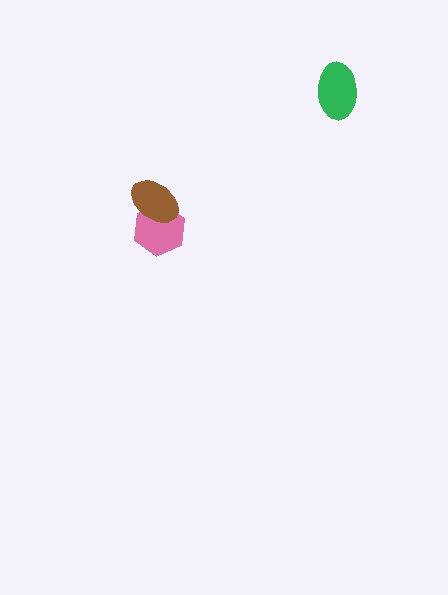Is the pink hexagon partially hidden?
Yes, it is partially covered by another shape.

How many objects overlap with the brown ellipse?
1 object overlaps with the brown ellipse.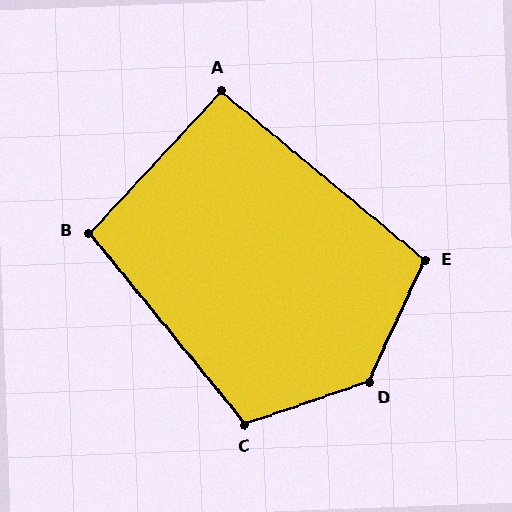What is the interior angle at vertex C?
Approximately 110 degrees (obtuse).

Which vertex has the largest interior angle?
D, at approximately 134 degrees.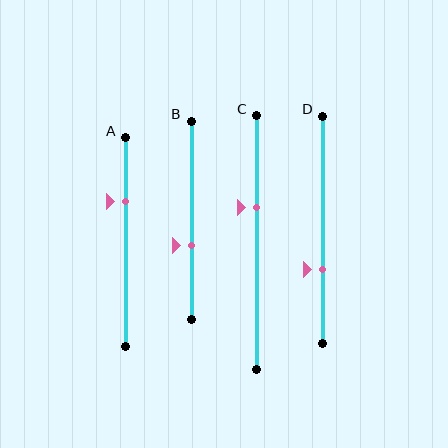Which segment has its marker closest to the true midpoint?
Segment B has its marker closest to the true midpoint.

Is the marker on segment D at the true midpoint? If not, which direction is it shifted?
No, the marker on segment D is shifted downward by about 17% of the segment length.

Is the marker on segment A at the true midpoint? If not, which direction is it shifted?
No, the marker on segment A is shifted upward by about 20% of the segment length.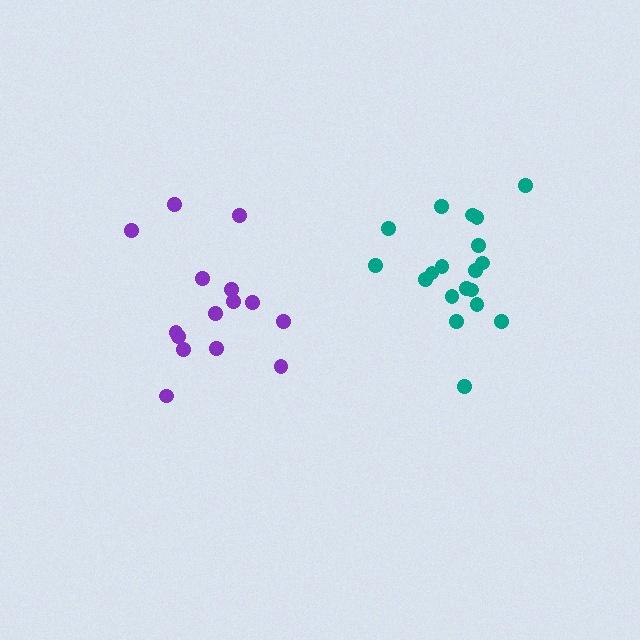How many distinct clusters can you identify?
There are 2 distinct clusters.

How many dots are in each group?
Group 1: 19 dots, Group 2: 15 dots (34 total).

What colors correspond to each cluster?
The clusters are colored: teal, purple.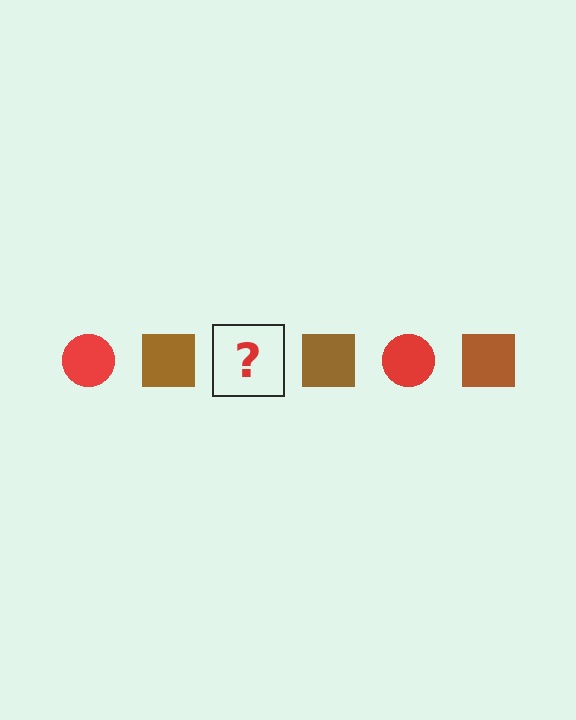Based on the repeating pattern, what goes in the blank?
The blank should be a red circle.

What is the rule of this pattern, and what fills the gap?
The rule is that the pattern alternates between red circle and brown square. The gap should be filled with a red circle.